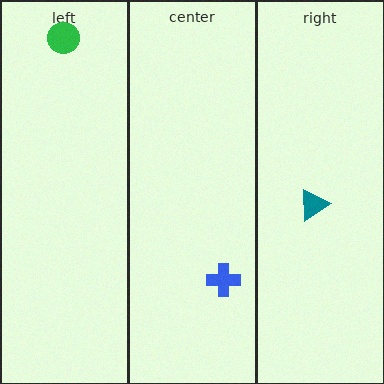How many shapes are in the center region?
1.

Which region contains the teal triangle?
The right region.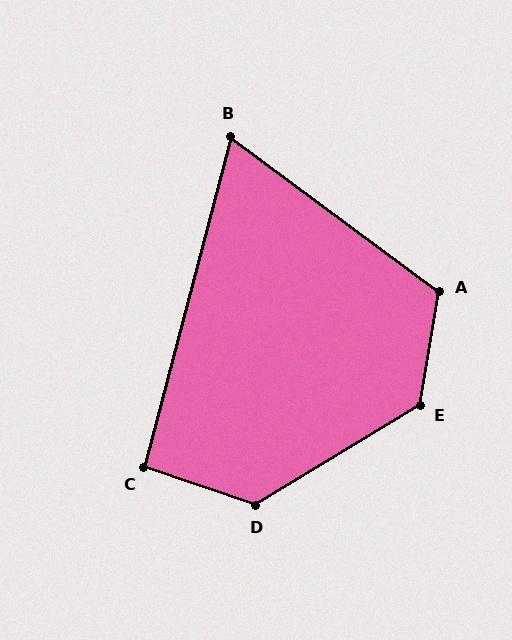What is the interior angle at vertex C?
Approximately 94 degrees (approximately right).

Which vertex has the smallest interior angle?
B, at approximately 68 degrees.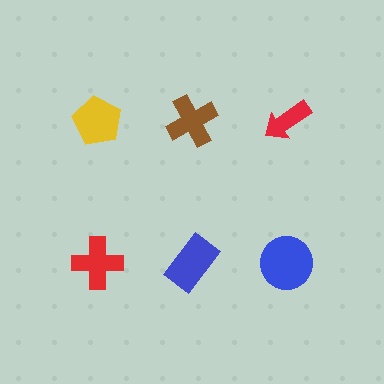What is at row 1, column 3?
A red arrow.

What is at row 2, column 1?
A red cross.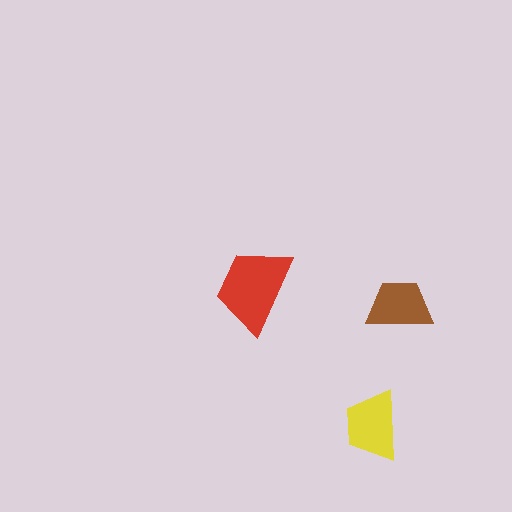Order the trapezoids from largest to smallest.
the red one, the yellow one, the brown one.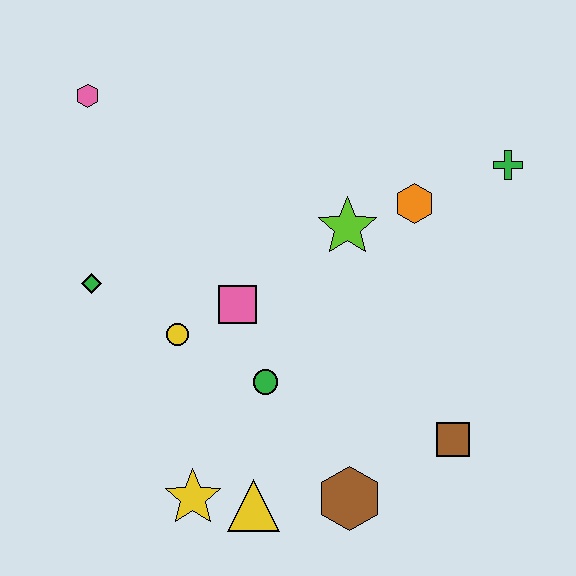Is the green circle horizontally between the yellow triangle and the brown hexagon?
Yes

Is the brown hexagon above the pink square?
No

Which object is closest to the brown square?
The brown hexagon is closest to the brown square.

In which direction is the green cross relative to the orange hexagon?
The green cross is to the right of the orange hexagon.